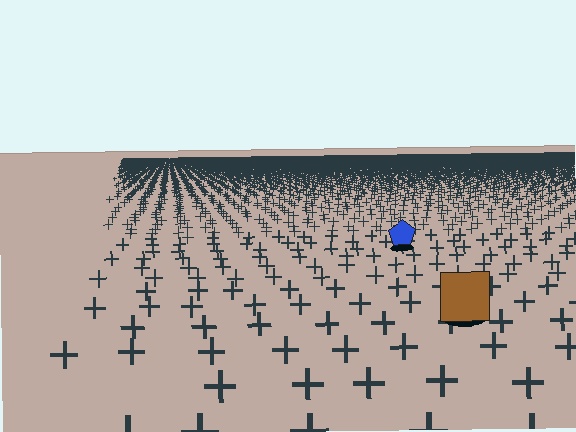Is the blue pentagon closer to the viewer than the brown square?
No. The brown square is closer — you can tell from the texture gradient: the ground texture is coarser near it.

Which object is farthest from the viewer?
The blue pentagon is farthest from the viewer. It appears smaller and the ground texture around it is denser.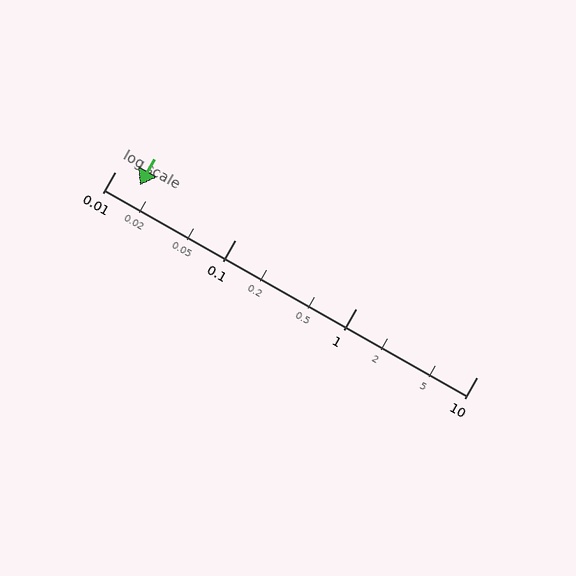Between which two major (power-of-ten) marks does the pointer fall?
The pointer is between 0.01 and 0.1.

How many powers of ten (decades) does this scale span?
The scale spans 3 decades, from 0.01 to 10.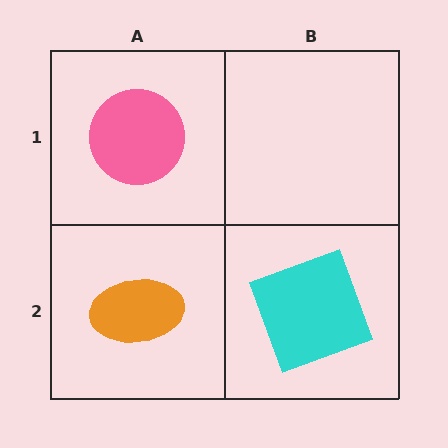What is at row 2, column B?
A cyan square.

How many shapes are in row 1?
1 shape.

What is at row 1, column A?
A pink circle.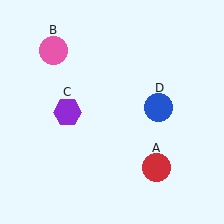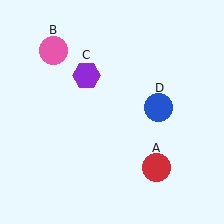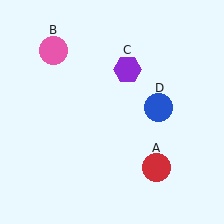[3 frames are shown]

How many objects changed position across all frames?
1 object changed position: purple hexagon (object C).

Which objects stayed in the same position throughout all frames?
Red circle (object A) and pink circle (object B) and blue circle (object D) remained stationary.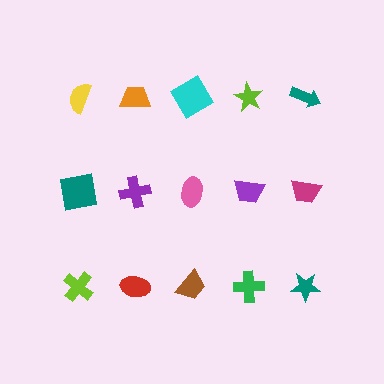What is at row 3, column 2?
A red ellipse.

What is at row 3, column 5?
A teal star.